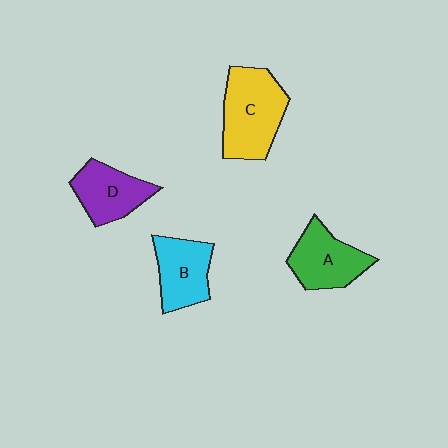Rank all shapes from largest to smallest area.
From largest to smallest: C (yellow), A (green), B (cyan), D (purple).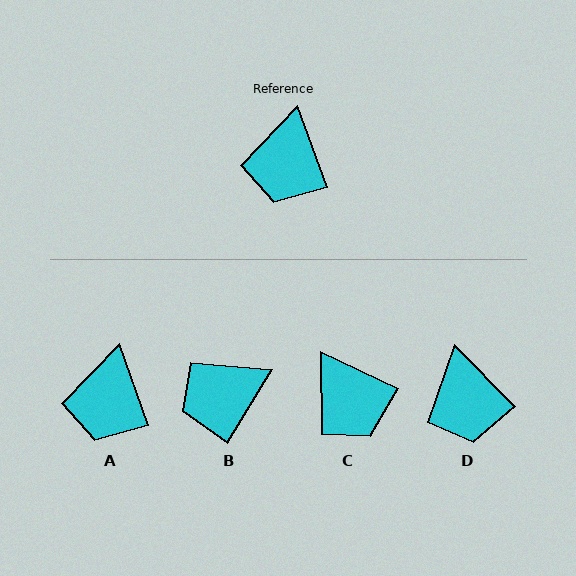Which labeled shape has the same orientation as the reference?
A.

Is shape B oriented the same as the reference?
No, it is off by about 51 degrees.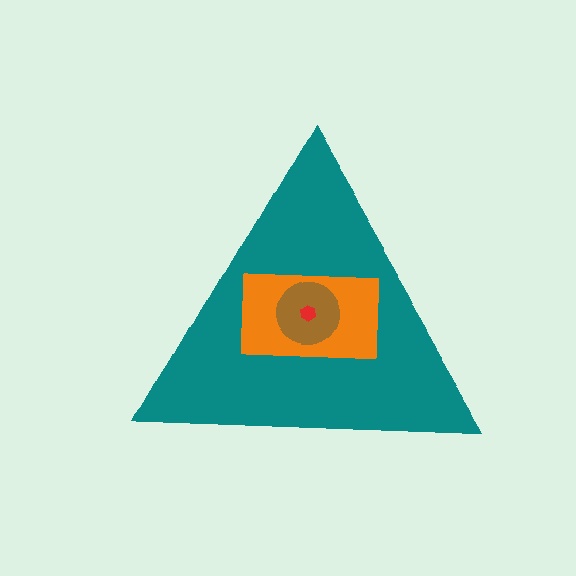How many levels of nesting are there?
4.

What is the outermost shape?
The teal triangle.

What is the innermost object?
The red hexagon.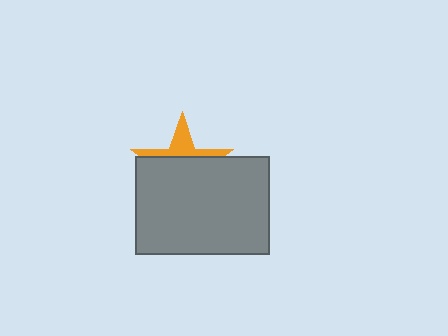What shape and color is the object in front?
The object in front is a gray rectangle.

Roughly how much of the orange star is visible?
A small part of it is visible (roughly 31%).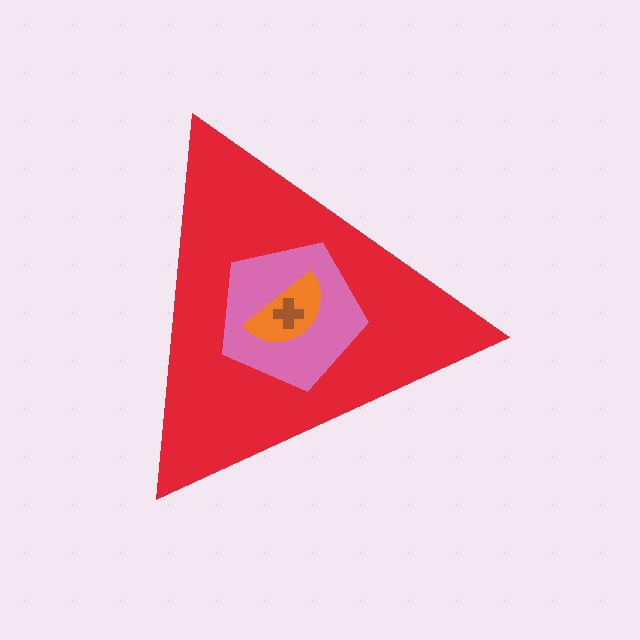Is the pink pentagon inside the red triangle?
Yes.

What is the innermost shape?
The brown cross.